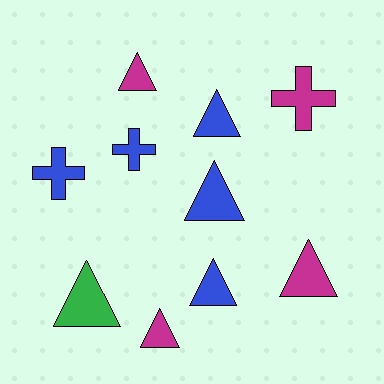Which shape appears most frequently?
Triangle, with 7 objects.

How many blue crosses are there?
There are 2 blue crosses.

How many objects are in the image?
There are 10 objects.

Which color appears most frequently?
Blue, with 5 objects.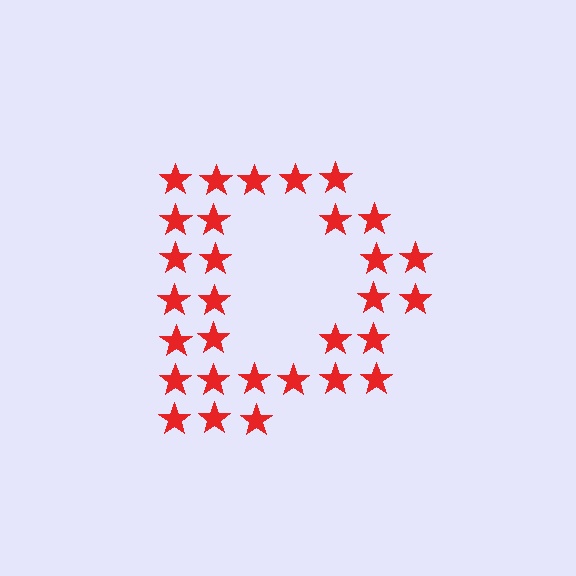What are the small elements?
The small elements are stars.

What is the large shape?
The large shape is the letter D.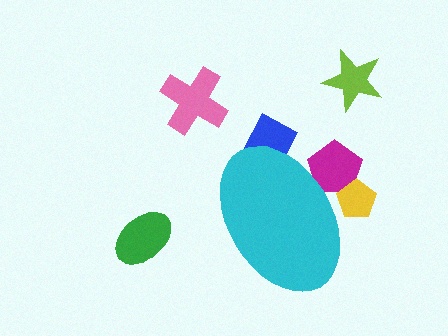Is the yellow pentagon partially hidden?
Yes, the yellow pentagon is partially hidden behind the cyan ellipse.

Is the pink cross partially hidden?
No, the pink cross is fully visible.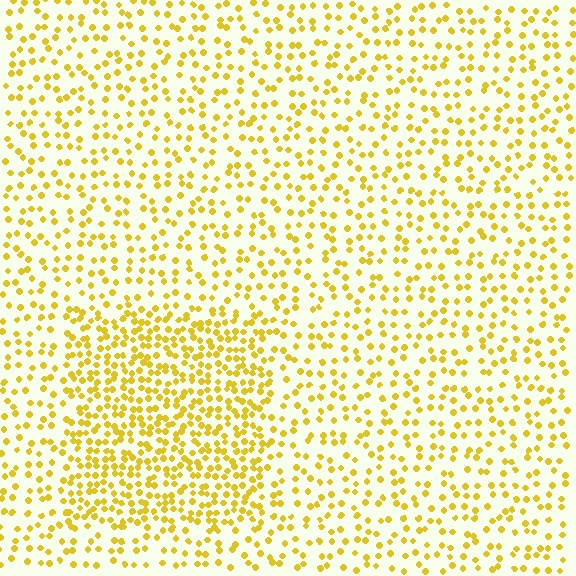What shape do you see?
I see a rectangle.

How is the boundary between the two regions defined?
The boundary is defined by a change in element density (approximately 2.0x ratio). All elements are the same color, size, and shape.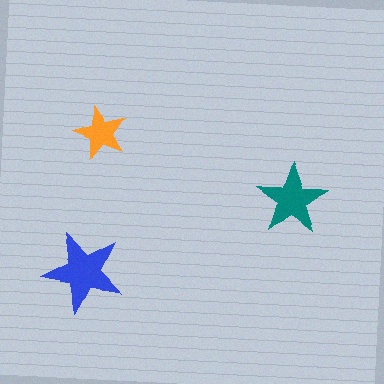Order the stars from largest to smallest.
the blue one, the teal one, the orange one.